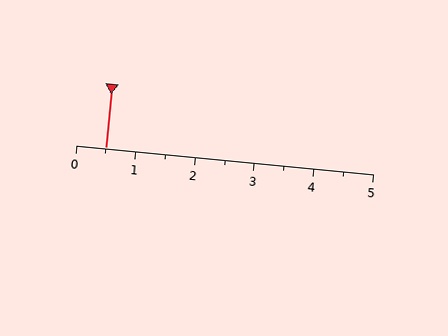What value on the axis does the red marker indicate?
The marker indicates approximately 0.5.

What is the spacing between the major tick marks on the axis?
The major ticks are spaced 1 apart.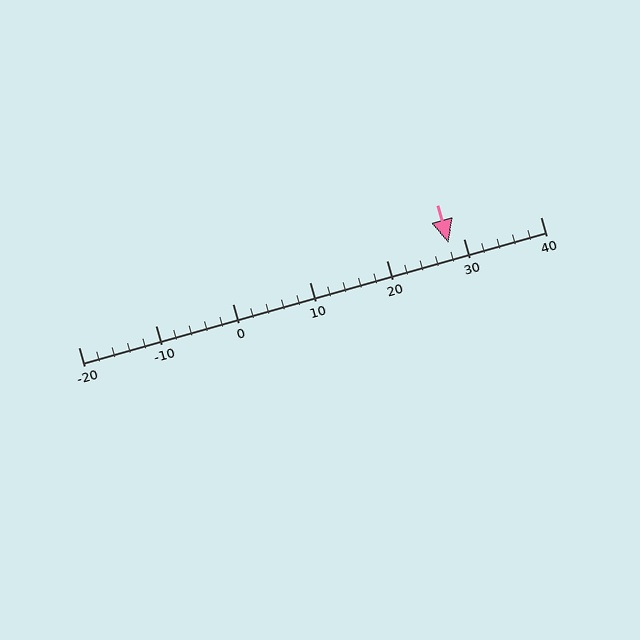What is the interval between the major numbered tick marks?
The major tick marks are spaced 10 units apart.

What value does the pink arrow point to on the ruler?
The pink arrow points to approximately 28.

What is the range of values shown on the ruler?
The ruler shows values from -20 to 40.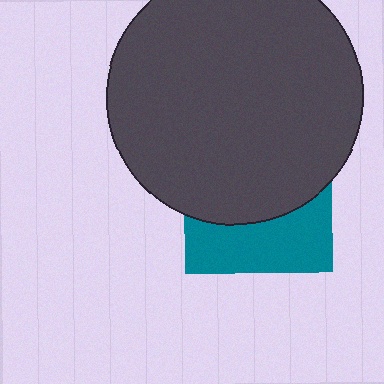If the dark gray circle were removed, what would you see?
You would see the complete teal square.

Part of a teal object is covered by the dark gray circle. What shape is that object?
It is a square.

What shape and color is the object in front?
The object in front is a dark gray circle.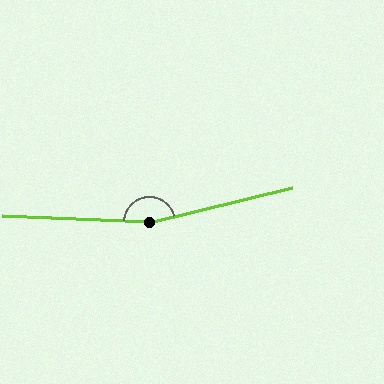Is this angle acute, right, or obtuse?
It is obtuse.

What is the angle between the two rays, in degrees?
Approximately 163 degrees.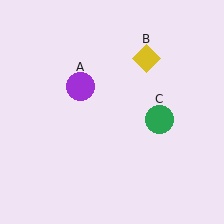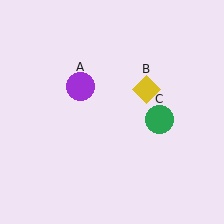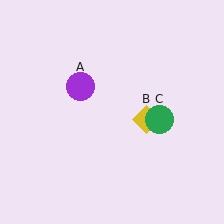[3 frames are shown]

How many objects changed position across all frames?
1 object changed position: yellow diamond (object B).